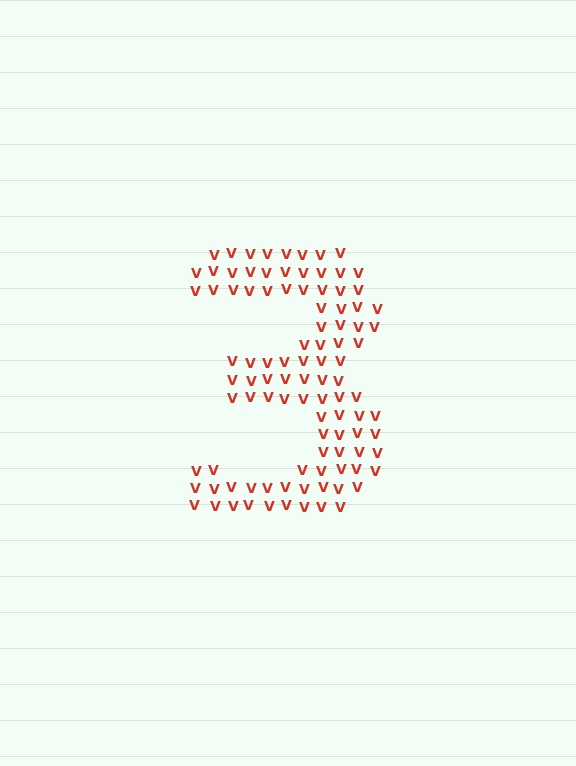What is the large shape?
The large shape is the digit 3.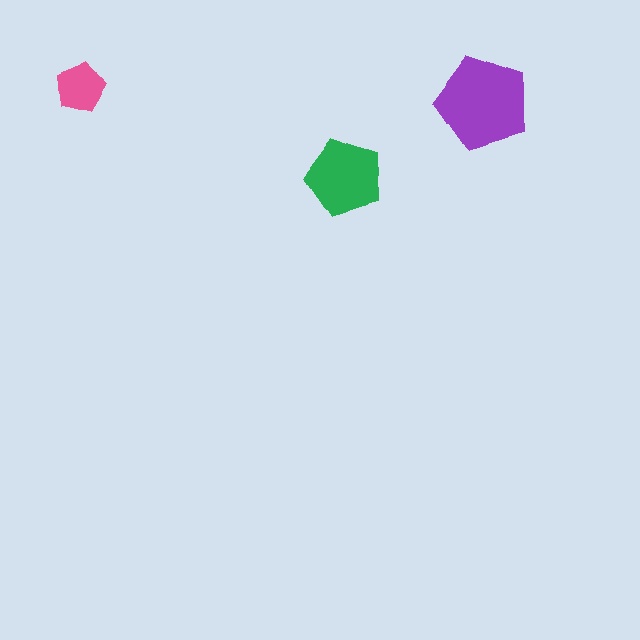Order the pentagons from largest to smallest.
the purple one, the green one, the pink one.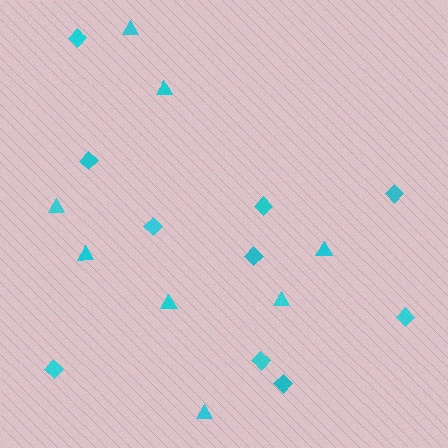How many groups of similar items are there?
There are 2 groups: one group of triangles (8) and one group of diamonds (10).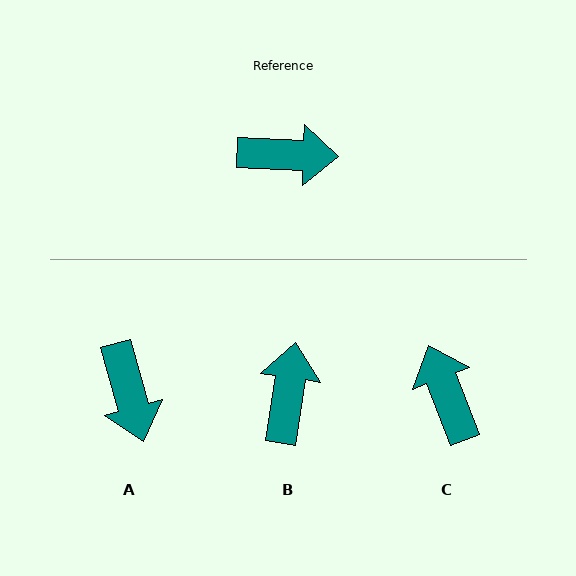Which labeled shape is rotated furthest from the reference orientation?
C, about 113 degrees away.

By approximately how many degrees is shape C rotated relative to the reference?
Approximately 113 degrees counter-clockwise.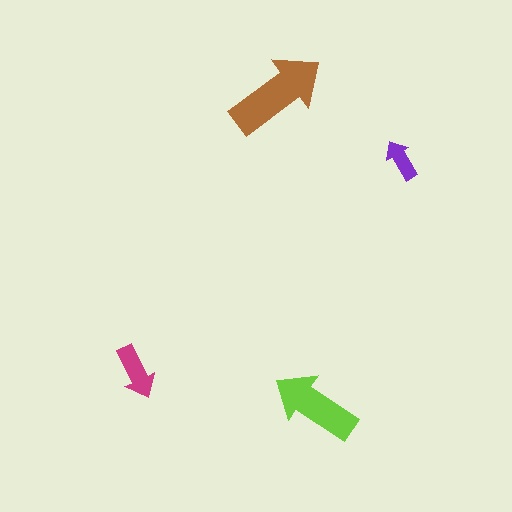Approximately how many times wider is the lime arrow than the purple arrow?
About 2 times wider.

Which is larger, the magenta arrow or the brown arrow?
The brown one.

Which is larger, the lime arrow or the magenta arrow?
The lime one.